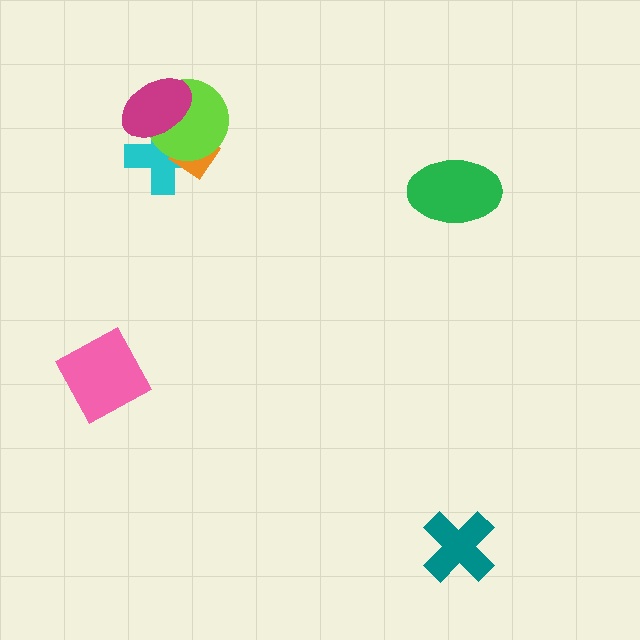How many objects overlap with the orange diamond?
2 objects overlap with the orange diamond.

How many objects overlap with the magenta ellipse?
2 objects overlap with the magenta ellipse.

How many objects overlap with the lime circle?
3 objects overlap with the lime circle.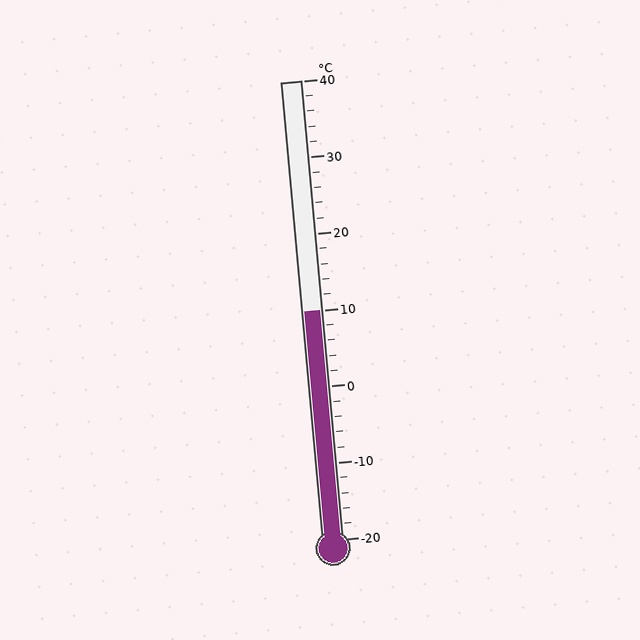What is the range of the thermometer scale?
The thermometer scale ranges from -20°C to 40°C.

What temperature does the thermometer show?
The thermometer shows approximately 10°C.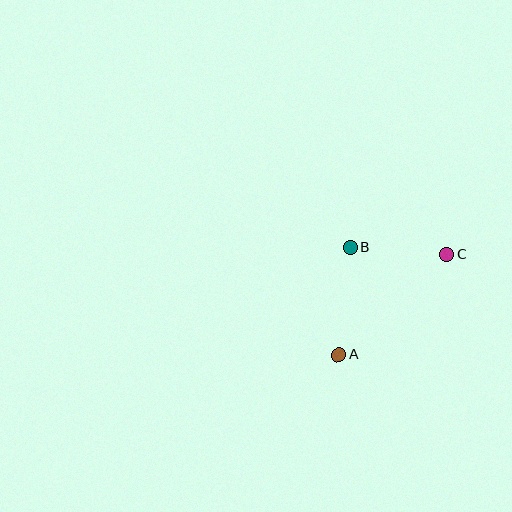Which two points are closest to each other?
Points B and C are closest to each other.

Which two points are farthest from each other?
Points A and C are farthest from each other.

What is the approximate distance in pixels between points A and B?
The distance between A and B is approximately 108 pixels.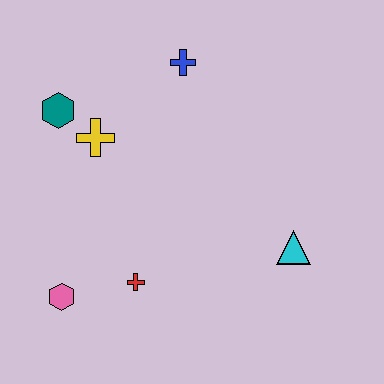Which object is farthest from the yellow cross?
The cyan triangle is farthest from the yellow cross.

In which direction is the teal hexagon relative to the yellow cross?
The teal hexagon is to the left of the yellow cross.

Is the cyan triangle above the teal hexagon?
No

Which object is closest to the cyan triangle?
The red cross is closest to the cyan triangle.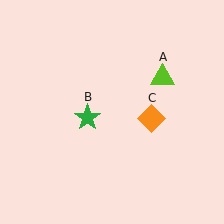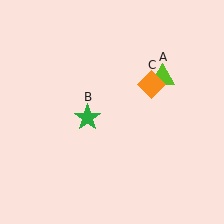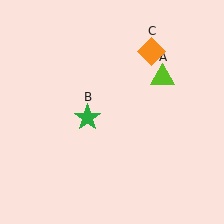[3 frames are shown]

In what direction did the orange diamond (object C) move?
The orange diamond (object C) moved up.